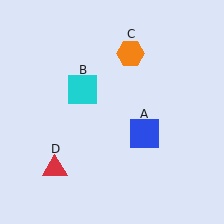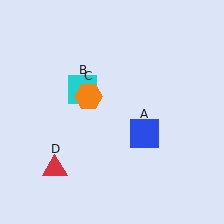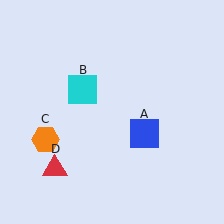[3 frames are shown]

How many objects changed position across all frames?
1 object changed position: orange hexagon (object C).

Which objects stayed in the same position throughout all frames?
Blue square (object A) and cyan square (object B) and red triangle (object D) remained stationary.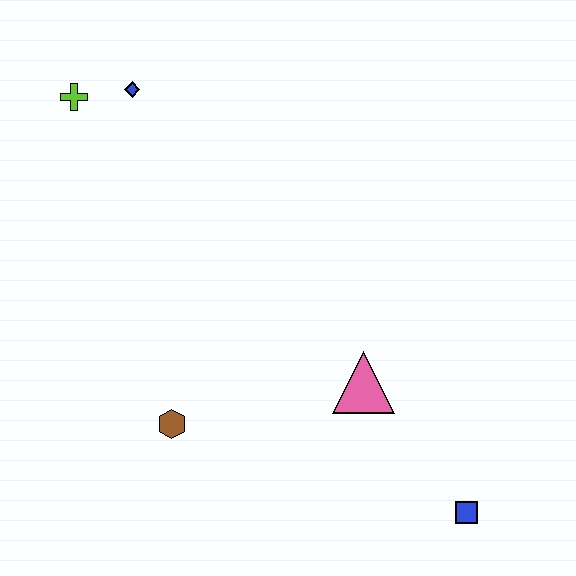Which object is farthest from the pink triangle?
The lime cross is farthest from the pink triangle.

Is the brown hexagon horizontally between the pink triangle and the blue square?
No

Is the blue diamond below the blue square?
No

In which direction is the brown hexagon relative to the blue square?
The brown hexagon is to the left of the blue square.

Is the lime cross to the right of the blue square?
No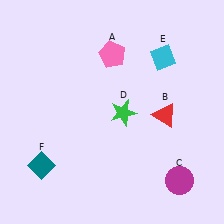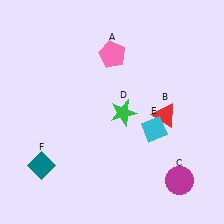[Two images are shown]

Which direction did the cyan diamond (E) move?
The cyan diamond (E) moved down.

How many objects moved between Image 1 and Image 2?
1 object moved between the two images.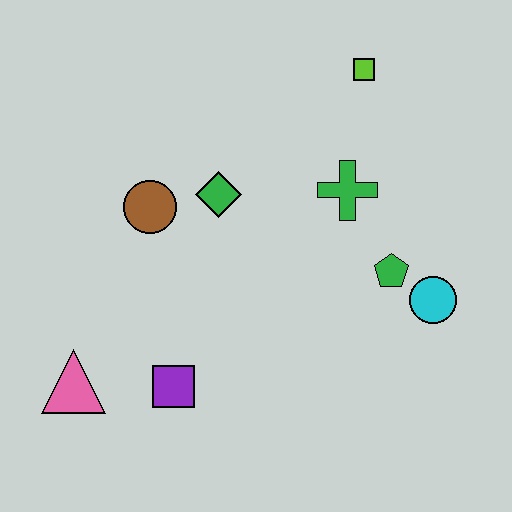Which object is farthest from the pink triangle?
The lime square is farthest from the pink triangle.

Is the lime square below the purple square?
No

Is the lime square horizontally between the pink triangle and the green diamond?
No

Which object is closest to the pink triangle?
The purple square is closest to the pink triangle.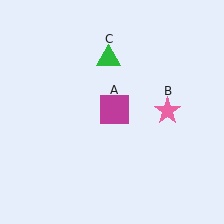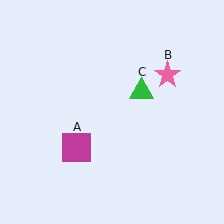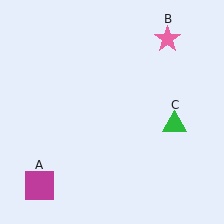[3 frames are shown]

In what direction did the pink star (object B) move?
The pink star (object B) moved up.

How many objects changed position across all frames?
3 objects changed position: magenta square (object A), pink star (object B), green triangle (object C).